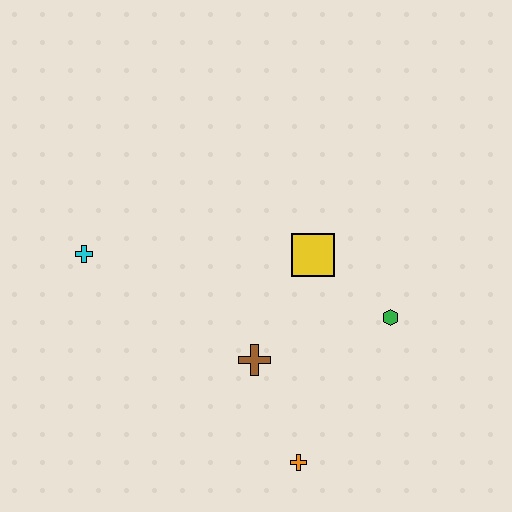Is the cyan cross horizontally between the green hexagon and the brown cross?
No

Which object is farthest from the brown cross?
The cyan cross is farthest from the brown cross.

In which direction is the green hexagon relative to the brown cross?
The green hexagon is to the right of the brown cross.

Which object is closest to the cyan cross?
The brown cross is closest to the cyan cross.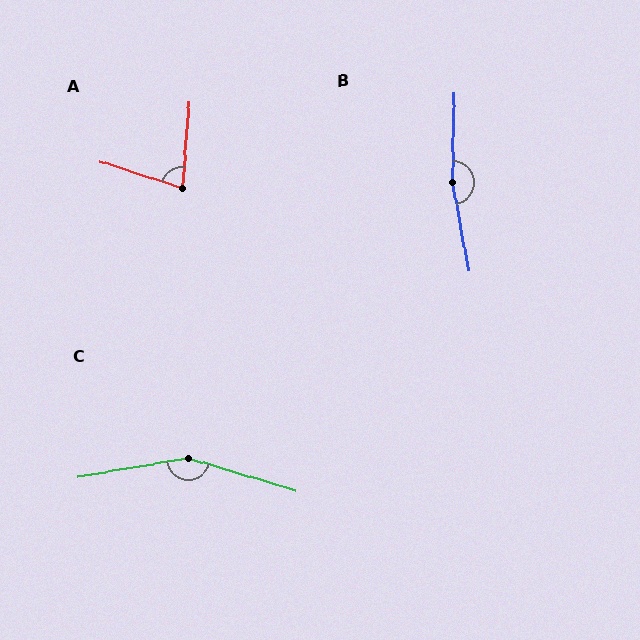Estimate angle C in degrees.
Approximately 154 degrees.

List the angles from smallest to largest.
A (77°), C (154°), B (168°).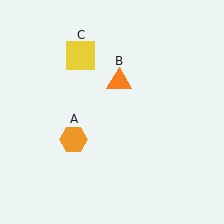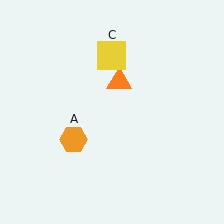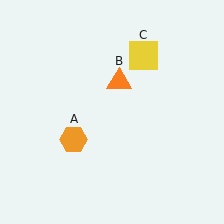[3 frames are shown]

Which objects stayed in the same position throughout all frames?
Orange hexagon (object A) and orange triangle (object B) remained stationary.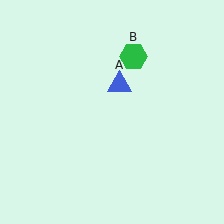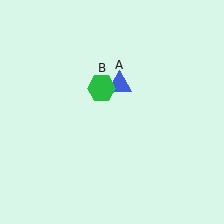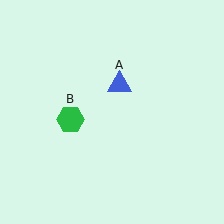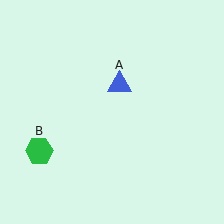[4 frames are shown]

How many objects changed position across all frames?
1 object changed position: green hexagon (object B).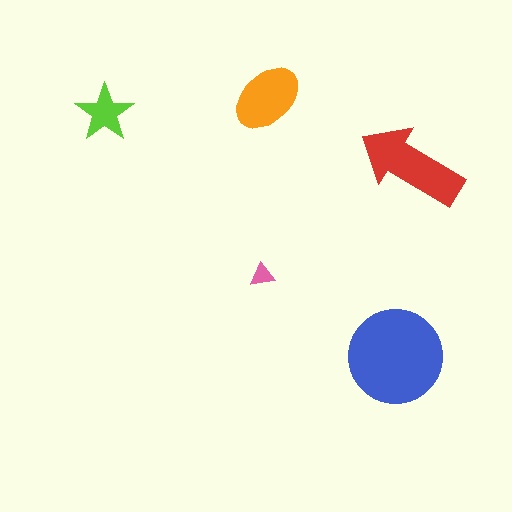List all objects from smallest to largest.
The pink triangle, the lime star, the orange ellipse, the red arrow, the blue circle.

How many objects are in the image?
There are 5 objects in the image.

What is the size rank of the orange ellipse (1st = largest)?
3rd.